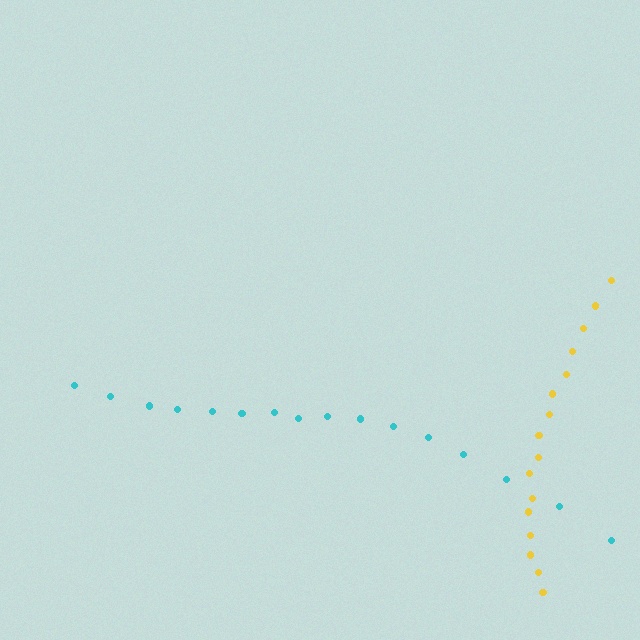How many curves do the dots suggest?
There are 2 distinct paths.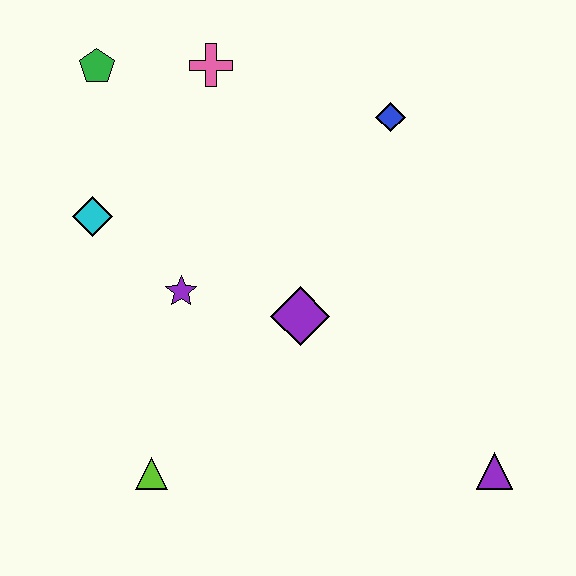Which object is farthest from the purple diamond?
The green pentagon is farthest from the purple diamond.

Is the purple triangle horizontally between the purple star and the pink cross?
No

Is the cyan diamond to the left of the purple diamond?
Yes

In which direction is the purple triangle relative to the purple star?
The purple triangle is to the right of the purple star.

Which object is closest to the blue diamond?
The pink cross is closest to the blue diamond.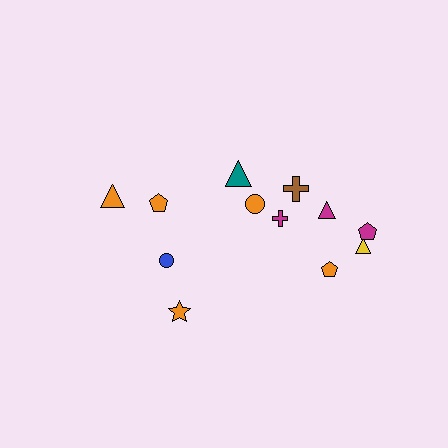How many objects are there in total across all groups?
There are 12 objects.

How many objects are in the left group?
There are 4 objects.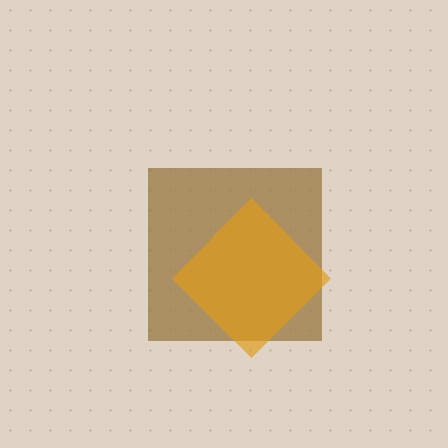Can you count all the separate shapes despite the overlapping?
Yes, there are 2 separate shapes.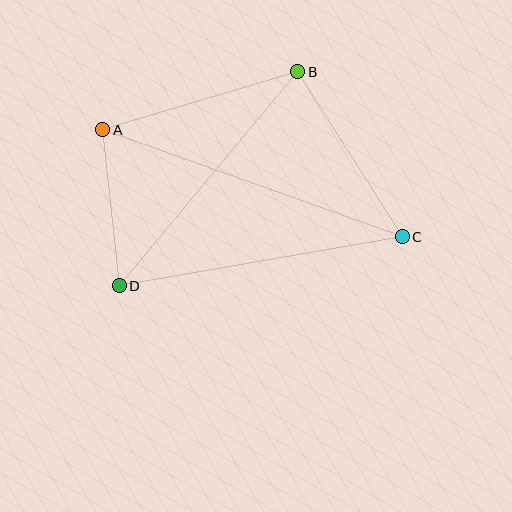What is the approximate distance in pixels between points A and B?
The distance between A and B is approximately 203 pixels.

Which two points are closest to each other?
Points A and D are closest to each other.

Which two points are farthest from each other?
Points A and C are farthest from each other.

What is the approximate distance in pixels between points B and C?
The distance between B and C is approximately 195 pixels.